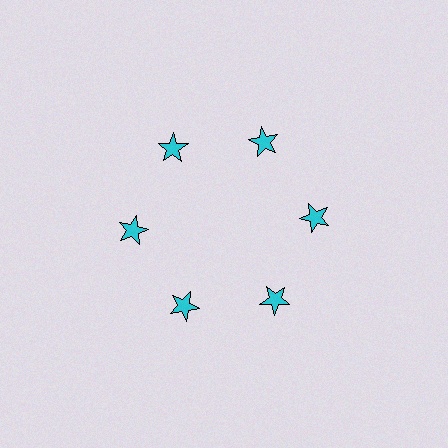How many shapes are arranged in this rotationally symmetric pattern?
There are 6 shapes, arranged in 6 groups of 1.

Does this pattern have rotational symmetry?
Yes, this pattern has 6-fold rotational symmetry. It looks the same after rotating 60 degrees around the center.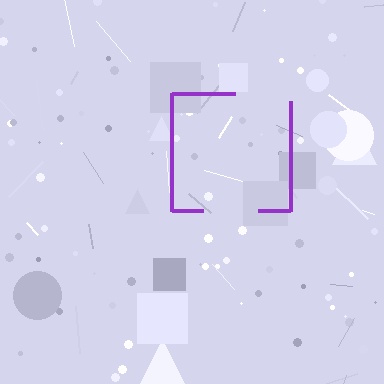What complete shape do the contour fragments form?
The contour fragments form a square.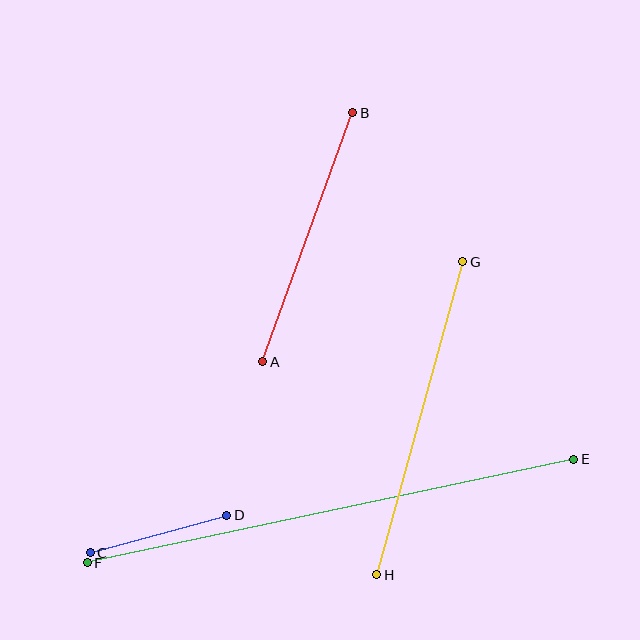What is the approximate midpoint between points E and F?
The midpoint is at approximately (331, 511) pixels.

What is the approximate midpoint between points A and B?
The midpoint is at approximately (308, 237) pixels.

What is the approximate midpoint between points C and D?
The midpoint is at approximately (158, 534) pixels.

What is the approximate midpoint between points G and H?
The midpoint is at approximately (420, 418) pixels.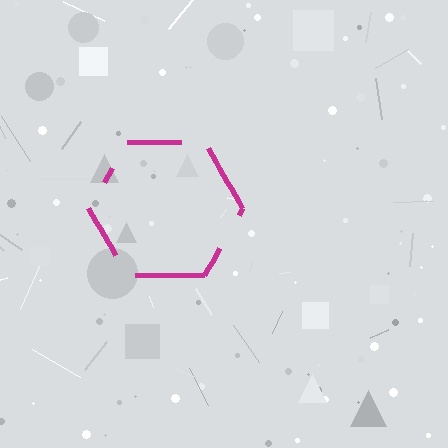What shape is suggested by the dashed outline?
The dashed outline suggests a hexagon.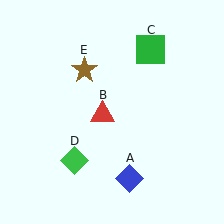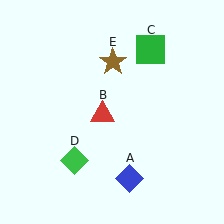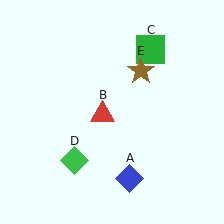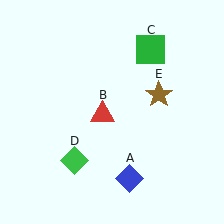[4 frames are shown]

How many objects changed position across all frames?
1 object changed position: brown star (object E).